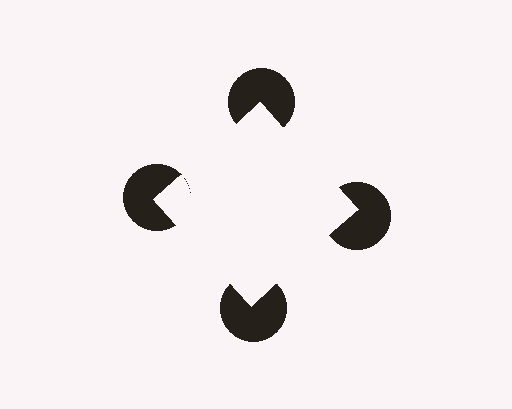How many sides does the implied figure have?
4 sides.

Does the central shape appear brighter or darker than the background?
It typically appears slightly brighter than the background, even though no actual brightness change is drawn.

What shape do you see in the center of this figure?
An illusory square — its edges are inferred from the aligned wedge cuts in the pac-man discs, not physically drawn.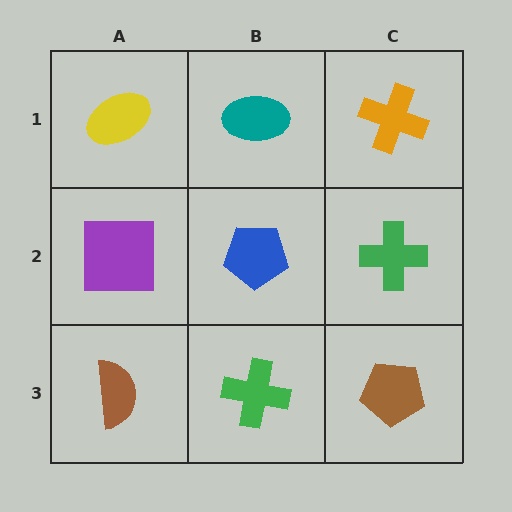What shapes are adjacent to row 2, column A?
A yellow ellipse (row 1, column A), a brown semicircle (row 3, column A), a blue pentagon (row 2, column B).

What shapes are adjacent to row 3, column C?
A green cross (row 2, column C), a green cross (row 3, column B).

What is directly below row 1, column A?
A purple square.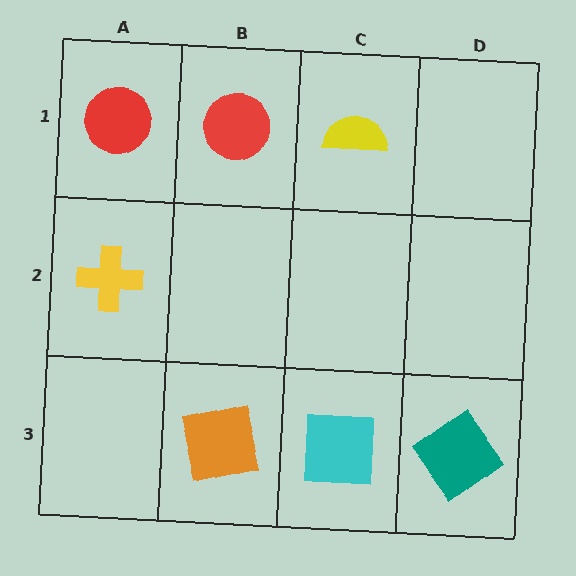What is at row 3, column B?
An orange square.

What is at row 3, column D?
A teal diamond.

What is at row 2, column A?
A yellow cross.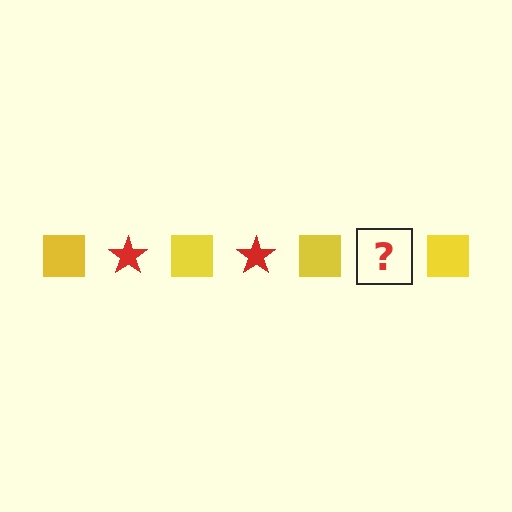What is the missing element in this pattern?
The missing element is a red star.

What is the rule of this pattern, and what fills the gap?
The rule is that the pattern alternates between yellow square and red star. The gap should be filled with a red star.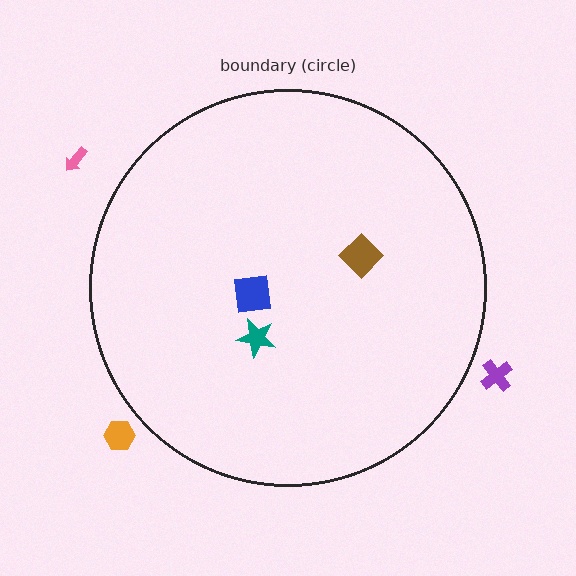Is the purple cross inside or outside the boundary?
Outside.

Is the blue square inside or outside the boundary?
Inside.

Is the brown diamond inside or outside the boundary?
Inside.